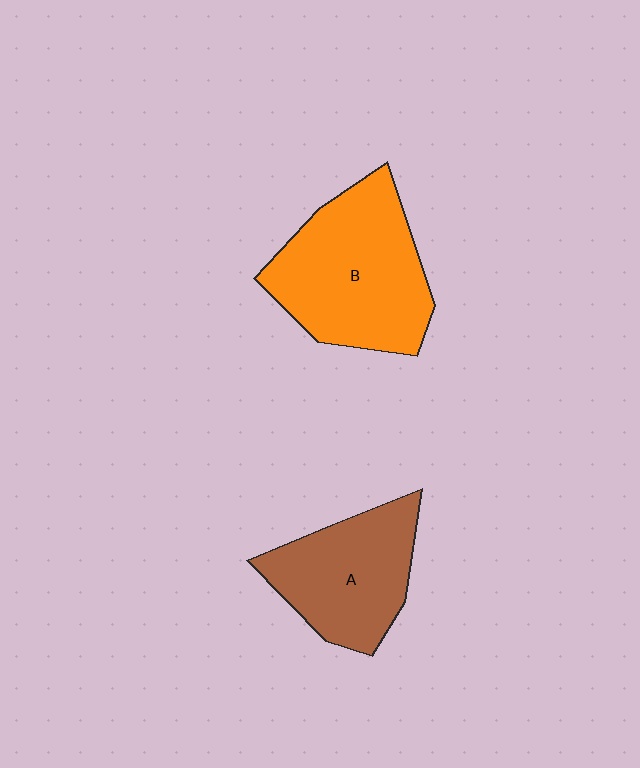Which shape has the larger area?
Shape B (orange).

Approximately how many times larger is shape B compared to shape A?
Approximately 1.3 times.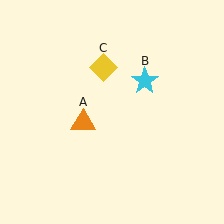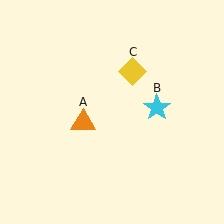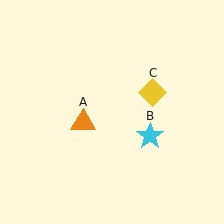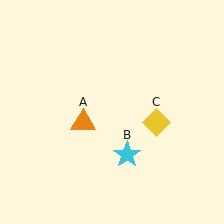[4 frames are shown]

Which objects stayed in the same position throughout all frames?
Orange triangle (object A) remained stationary.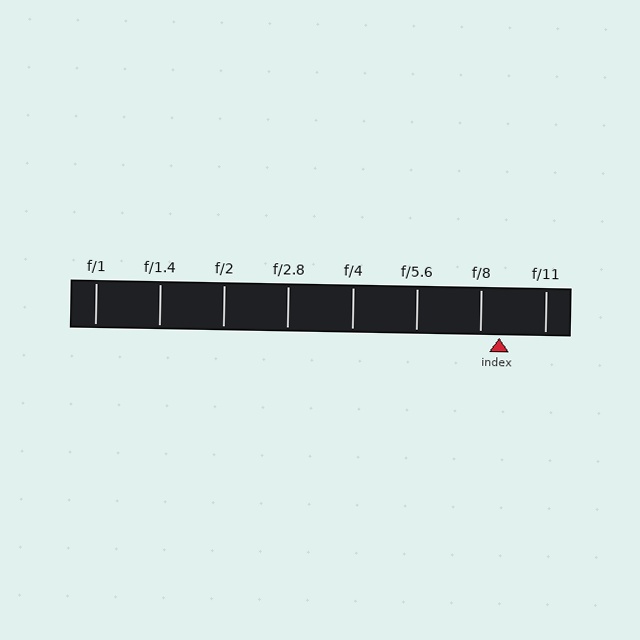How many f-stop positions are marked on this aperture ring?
There are 8 f-stop positions marked.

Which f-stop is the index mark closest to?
The index mark is closest to f/8.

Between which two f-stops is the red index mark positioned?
The index mark is between f/8 and f/11.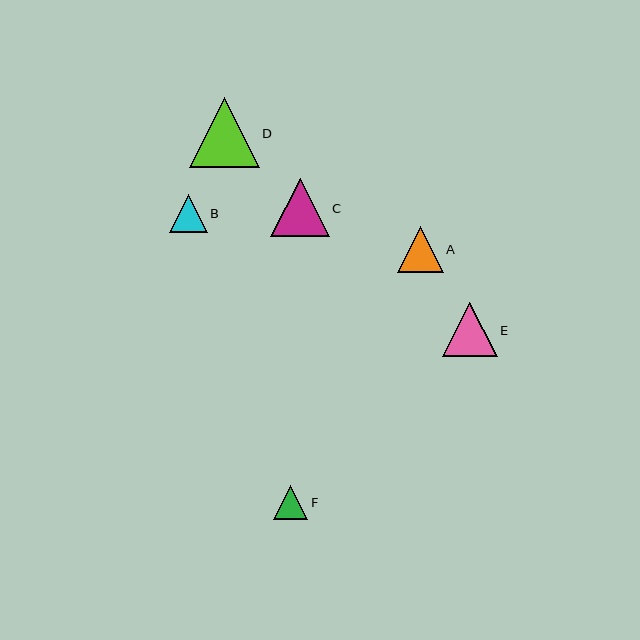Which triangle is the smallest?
Triangle F is the smallest with a size of approximately 34 pixels.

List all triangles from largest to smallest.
From largest to smallest: D, C, E, A, B, F.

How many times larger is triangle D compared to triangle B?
Triangle D is approximately 1.8 times the size of triangle B.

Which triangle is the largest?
Triangle D is the largest with a size of approximately 70 pixels.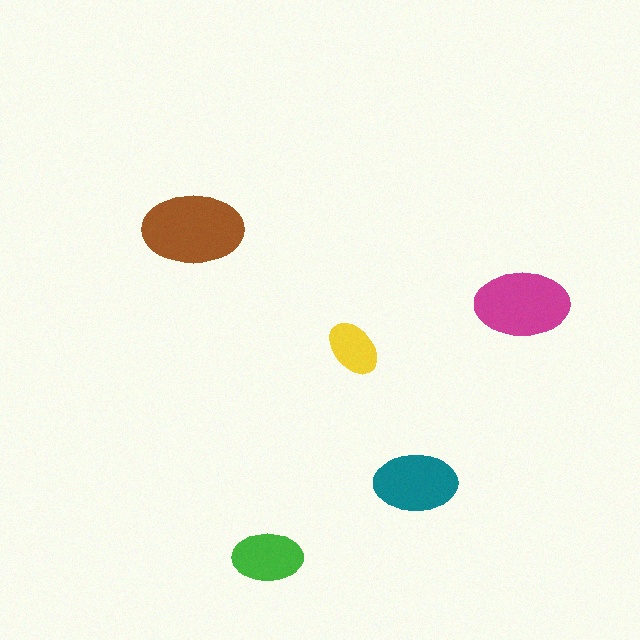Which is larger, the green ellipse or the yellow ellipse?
The green one.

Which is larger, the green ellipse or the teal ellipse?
The teal one.